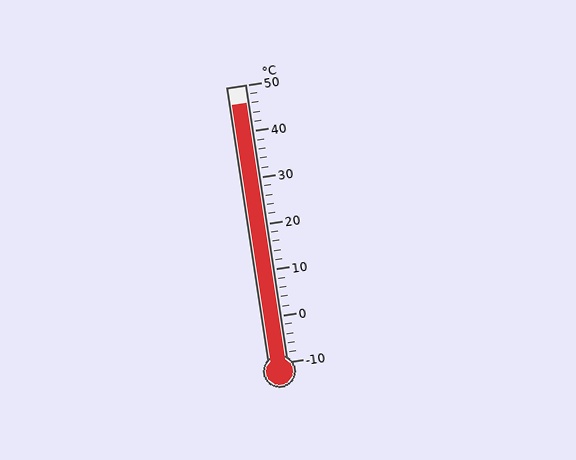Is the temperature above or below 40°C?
The temperature is above 40°C.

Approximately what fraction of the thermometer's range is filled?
The thermometer is filled to approximately 95% of its range.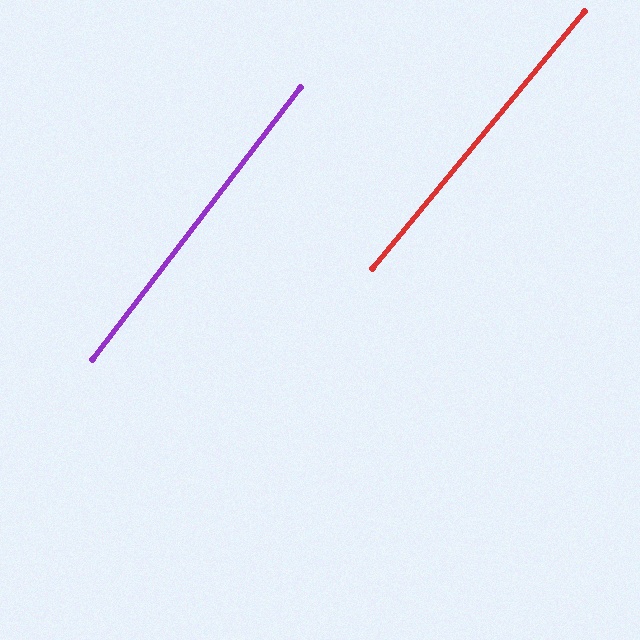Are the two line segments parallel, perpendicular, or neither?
Parallel — their directions differ by only 1.9°.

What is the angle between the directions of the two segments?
Approximately 2 degrees.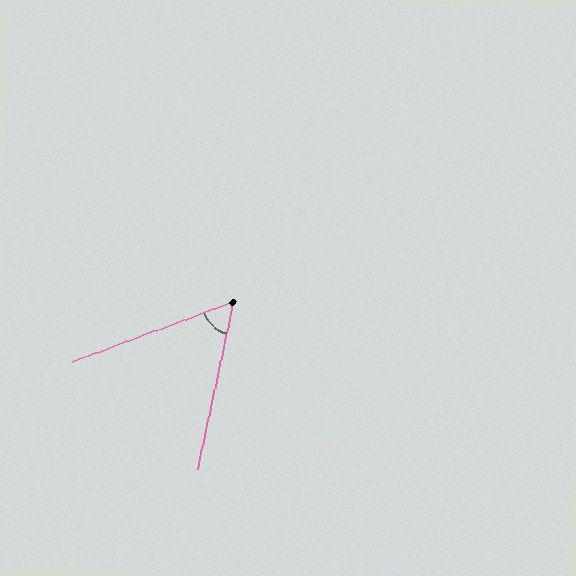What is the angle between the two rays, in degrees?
Approximately 58 degrees.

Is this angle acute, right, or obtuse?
It is acute.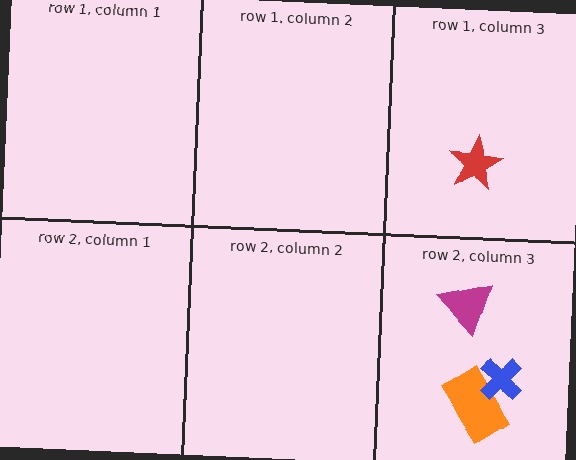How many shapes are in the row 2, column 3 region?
3.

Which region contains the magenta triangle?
The row 2, column 3 region.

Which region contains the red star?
The row 1, column 3 region.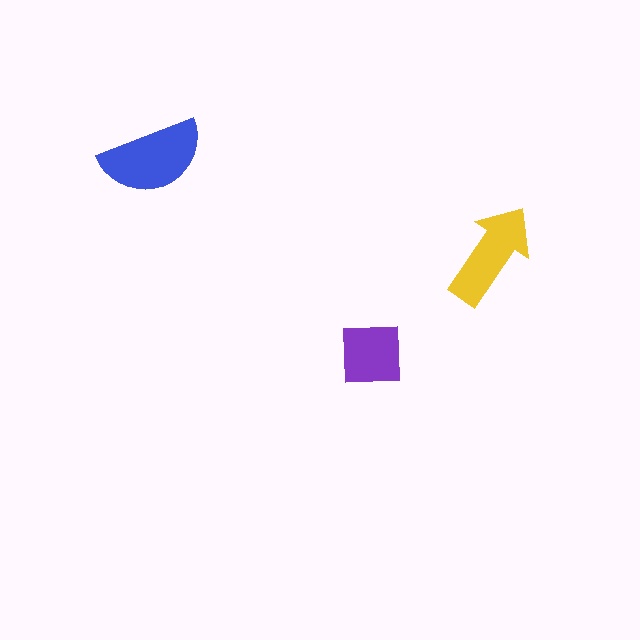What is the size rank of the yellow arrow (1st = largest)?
2nd.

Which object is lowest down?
The purple square is bottommost.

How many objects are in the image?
There are 3 objects in the image.